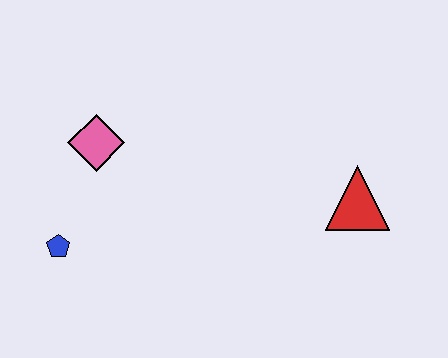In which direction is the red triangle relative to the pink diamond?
The red triangle is to the right of the pink diamond.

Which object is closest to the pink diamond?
The blue pentagon is closest to the pink diamond.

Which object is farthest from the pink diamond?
The red triangle is farthest from the pink diamond.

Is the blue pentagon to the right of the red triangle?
No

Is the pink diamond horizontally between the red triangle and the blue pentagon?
Yes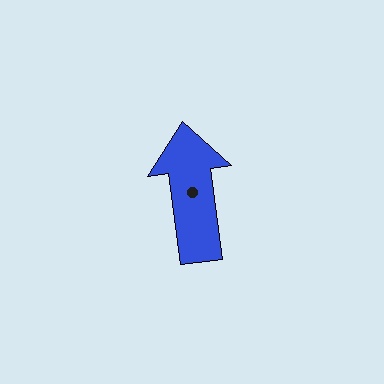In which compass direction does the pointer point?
North.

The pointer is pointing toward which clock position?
Roughly 12 o'clock.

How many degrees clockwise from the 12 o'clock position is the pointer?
Approximately 353 degrees.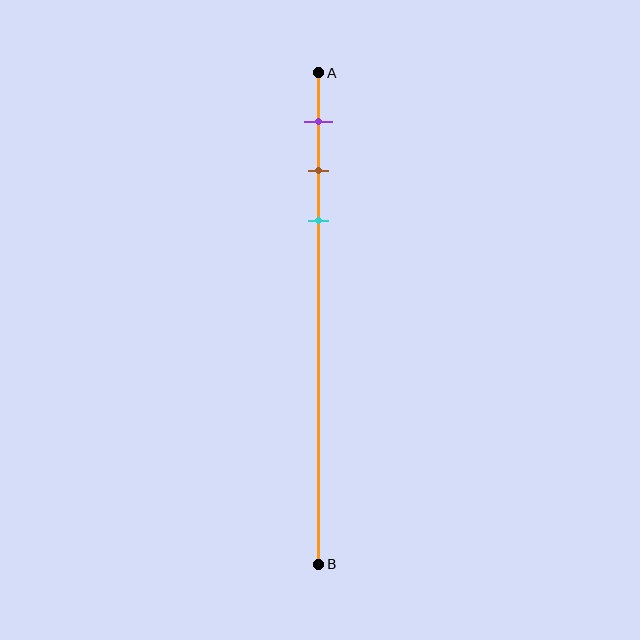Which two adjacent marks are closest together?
The brown and cyan marks are the closest adjacent pair.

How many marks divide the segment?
There are 3 marks dividing the segment.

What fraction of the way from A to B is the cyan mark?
The cyan mark is approximately 30% (0.3) of the way from A to B.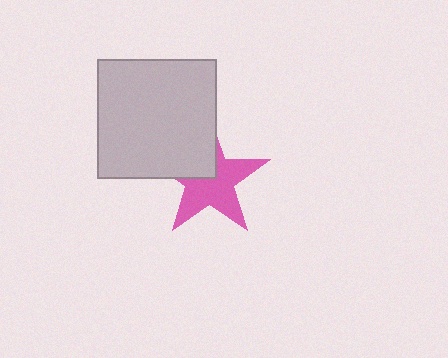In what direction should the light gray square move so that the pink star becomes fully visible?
The light gray square should move toward the upper-left. That is the shortest direction to clear the overlap and leave the pink star fully visible.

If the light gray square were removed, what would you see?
You would see the complete pink star.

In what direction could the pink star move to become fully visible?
The pink star could move toward the lower-right. That would shift it out from behind the light gray square entirely.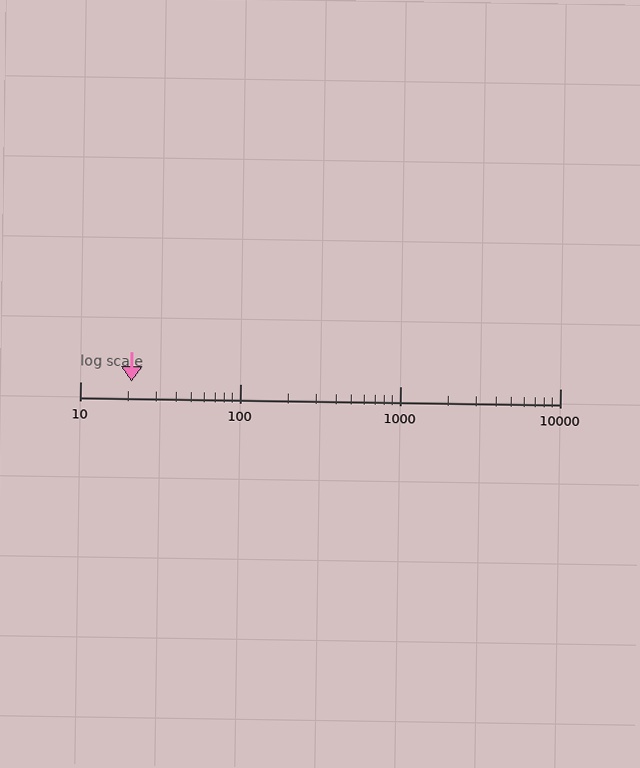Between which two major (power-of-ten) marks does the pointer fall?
The pointer is between 10 and 100.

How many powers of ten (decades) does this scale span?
The scale spans 3 decades, from 10 to 10000.